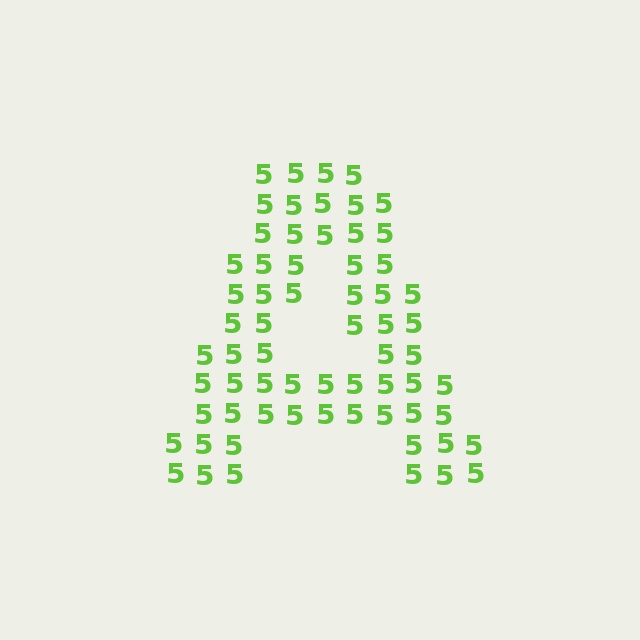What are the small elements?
The small elements are digit 5's.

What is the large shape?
The large shape is the letter A.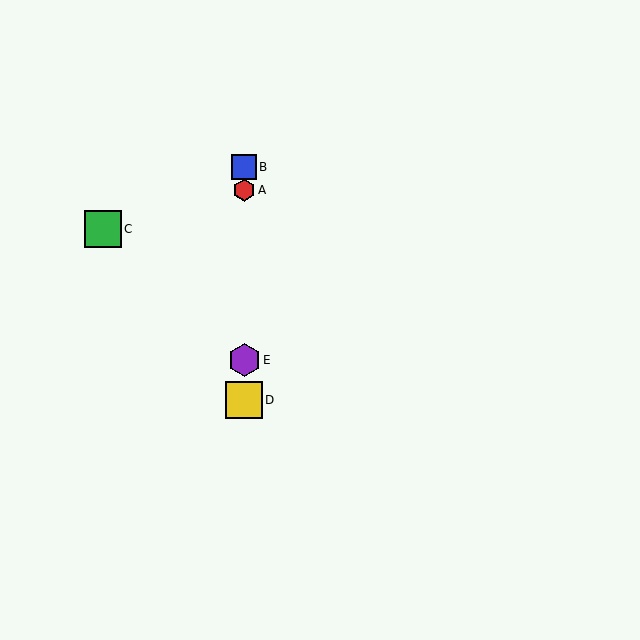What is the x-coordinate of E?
Object E is at x≈244.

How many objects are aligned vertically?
4 objects (A, B, D, E) are aligned vertically.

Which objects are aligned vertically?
Objects A, B, D, E are aligned vertically.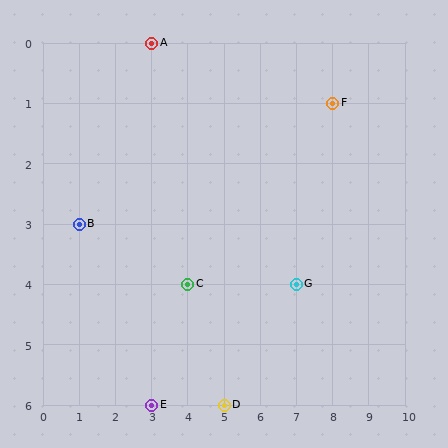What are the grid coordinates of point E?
Point E is at grid coordinates (3, 6).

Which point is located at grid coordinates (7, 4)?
Point G is at (7, 4).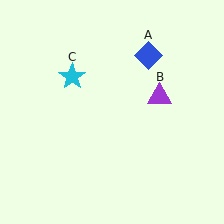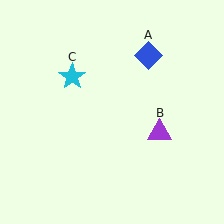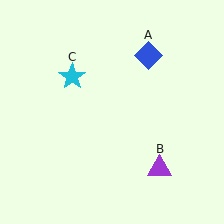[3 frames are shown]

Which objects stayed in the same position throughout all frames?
Blue diamond (object A) and cyan star (object C) remained stationary.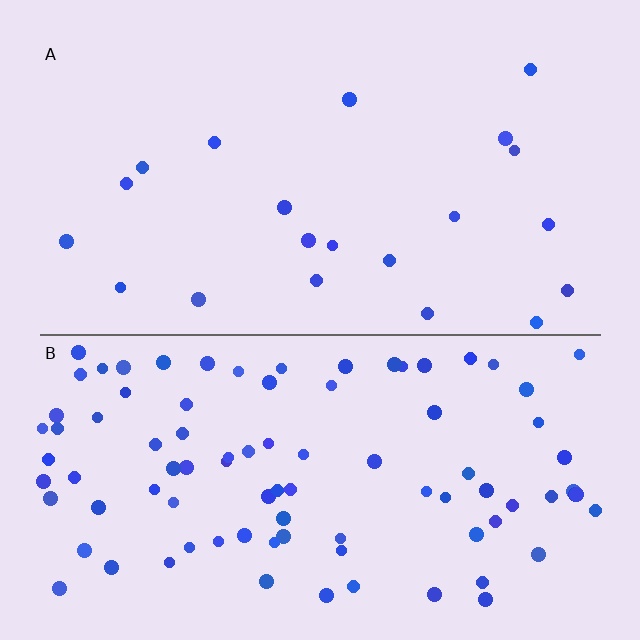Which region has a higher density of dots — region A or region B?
B (the bottom).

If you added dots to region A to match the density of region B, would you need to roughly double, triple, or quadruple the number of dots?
Approximately quadruple.